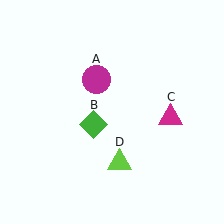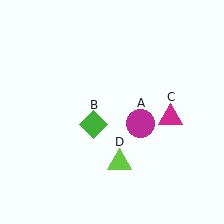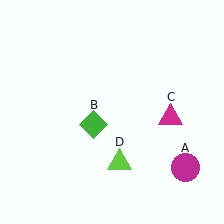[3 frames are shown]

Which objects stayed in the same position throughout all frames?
Green diamond (object B) and magenta triangle (object C) and lime triangle (object D) remained stationary.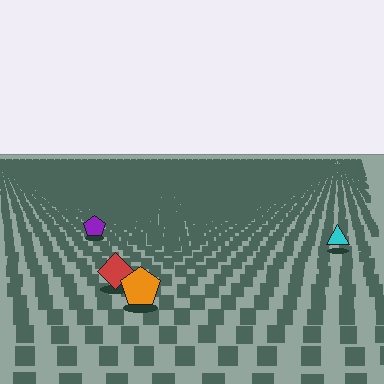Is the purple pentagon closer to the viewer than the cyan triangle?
No. The cyan triangle is closer — you can tell from the texture gradient: the ground texture is coarser near it.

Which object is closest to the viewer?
The orange pentagon is closest. The texture marks near it are larger and more spread out.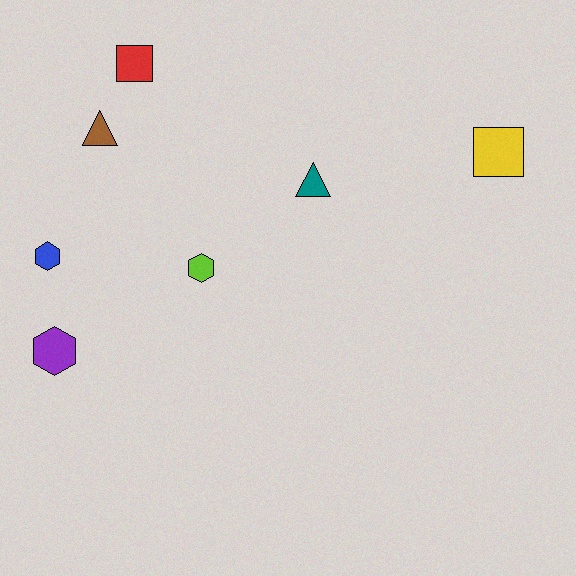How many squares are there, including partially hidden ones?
There are 2 squares.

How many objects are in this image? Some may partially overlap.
There are 7 objects.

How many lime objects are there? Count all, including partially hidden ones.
There is 1 lime object.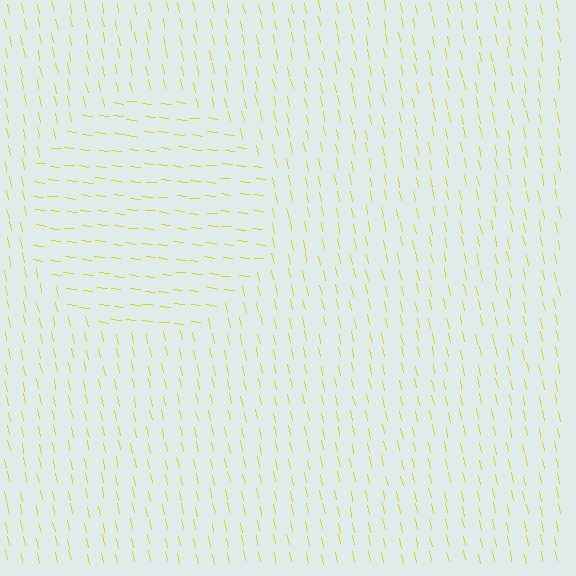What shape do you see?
I see a circle.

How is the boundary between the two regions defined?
The boundary is defined purely by a change in line orientation (approximately 72 degrees difference). All lines are the same color and thickness.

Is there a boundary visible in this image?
Yes, there is a texture boundary formed by a change in line orientation.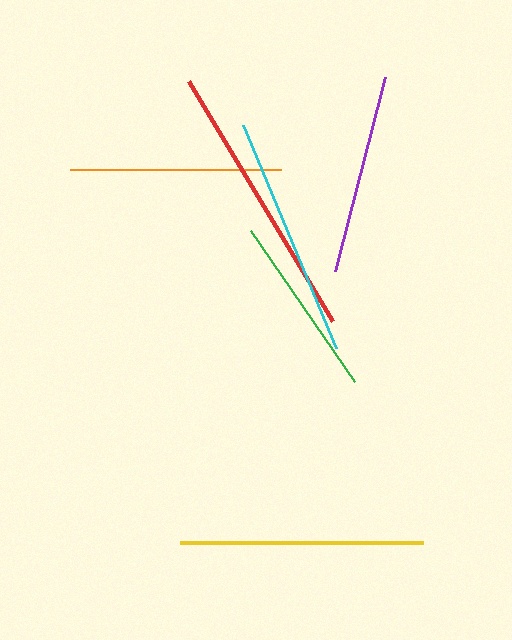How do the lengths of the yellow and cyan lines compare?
The yellow and cyan lines are approximately the same length.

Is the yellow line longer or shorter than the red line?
The red line is longer than the yellow line.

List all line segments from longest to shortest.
From longest to shortest: red, yellow, cyan, orange, purple, green.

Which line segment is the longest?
The red line is the longest at approximately 279 pixels.